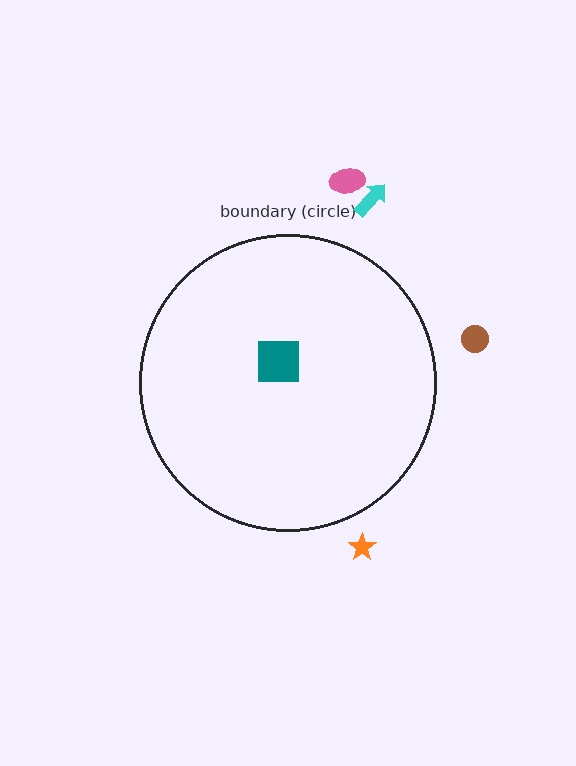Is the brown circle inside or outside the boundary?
Outside.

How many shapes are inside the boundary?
1 inside, 4 outside.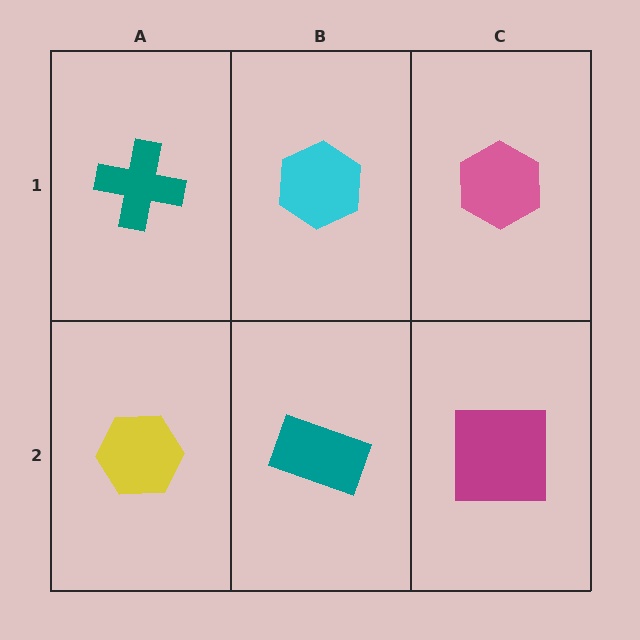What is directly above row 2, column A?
A teal cross.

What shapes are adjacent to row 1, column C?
A magenta square (row 2, column C), a cyan hexagon (row 1, column B).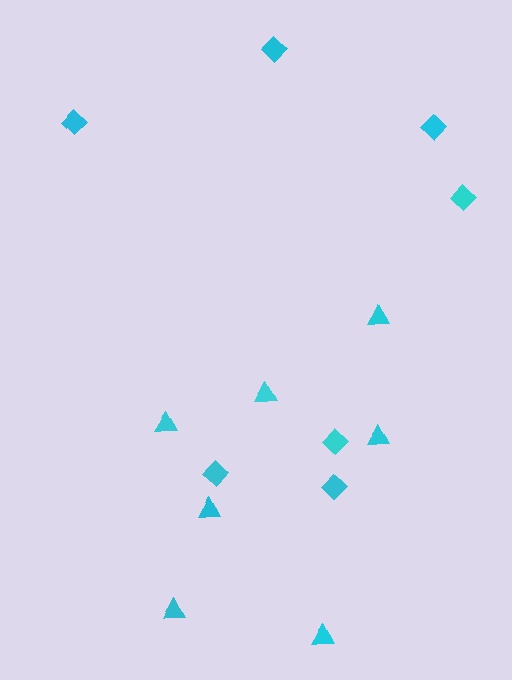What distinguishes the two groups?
There are 2 groups: one group of diamonds (7) and one group of triangles (7).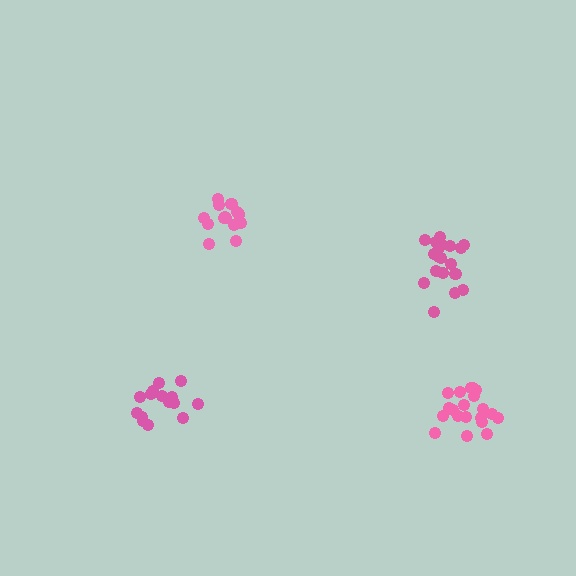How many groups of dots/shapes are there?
There are 4 groups.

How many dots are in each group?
Group 1: 20 dots, Group 2: 15 dots, Group 3: 19 dots, Group 4: 15 dots (69 total).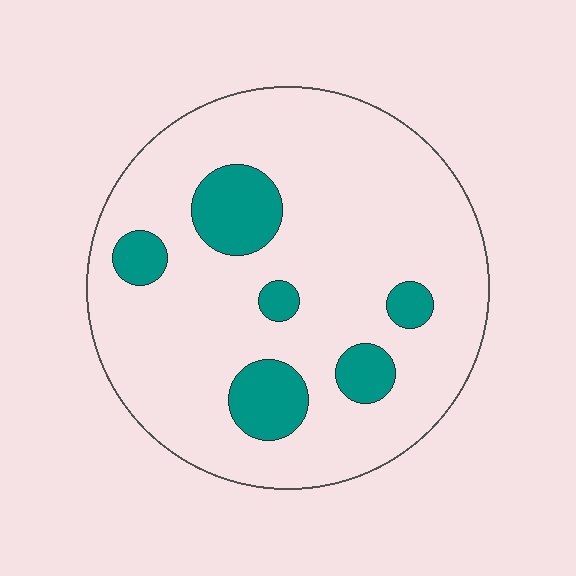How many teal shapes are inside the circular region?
6.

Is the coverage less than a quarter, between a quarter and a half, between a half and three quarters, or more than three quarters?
Less than a quarter.